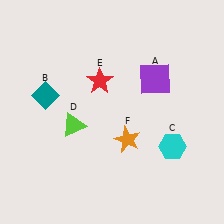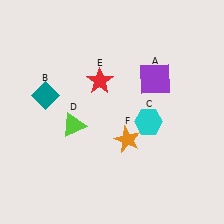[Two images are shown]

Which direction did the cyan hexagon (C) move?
The cyan hexagon (C) moved up.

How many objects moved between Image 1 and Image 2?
1 object moved between the two images.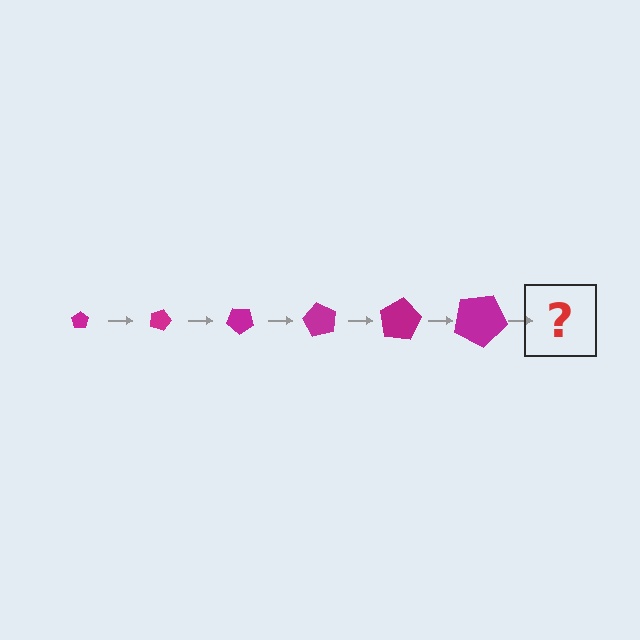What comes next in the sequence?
The next element should be a pentagon, larger than the previous one and rotated 120 degrees from the start.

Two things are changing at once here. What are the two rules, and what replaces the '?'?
The two rules are that the pentagon grows larger each step and it rotates 20 degrees each step. The '?' should be a pentagon, larger than the previous one and rotated 120 degrees from the start.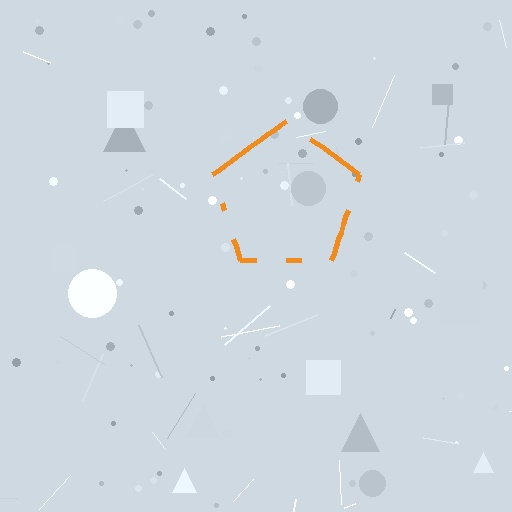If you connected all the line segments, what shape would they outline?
They would outline a pentagon.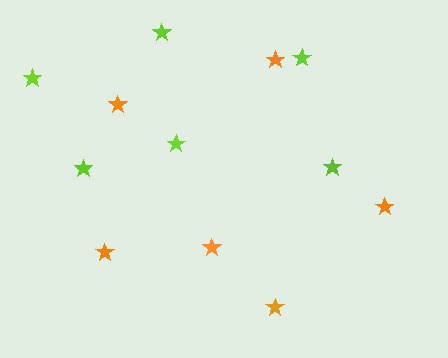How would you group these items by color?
There are 2 groups: one group of lime stars (6) and one group of orange stars (6).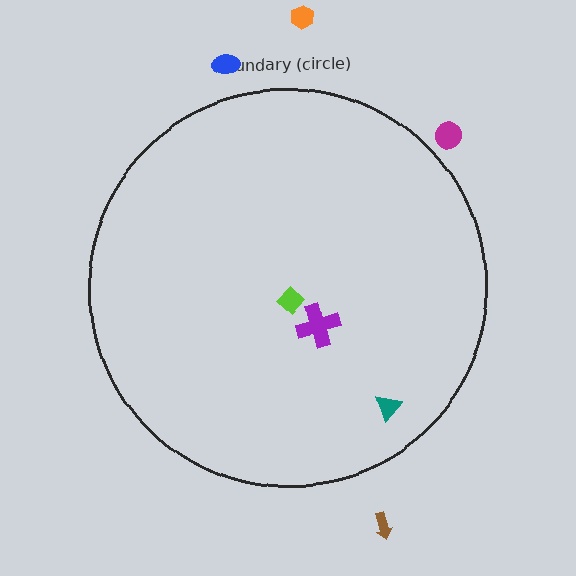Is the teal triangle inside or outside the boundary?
Inside.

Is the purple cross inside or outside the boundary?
Inside.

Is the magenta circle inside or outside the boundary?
Outside.